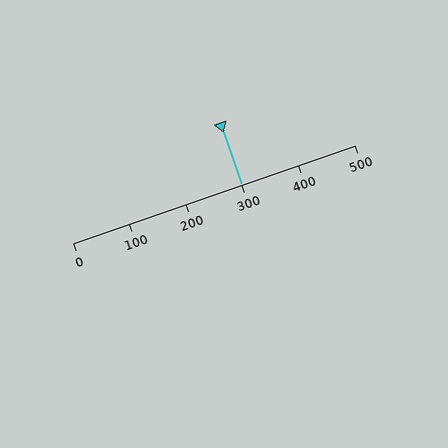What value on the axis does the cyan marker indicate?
The marker indicates approximately 300.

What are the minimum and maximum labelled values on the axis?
The axis runs from 0 to 500.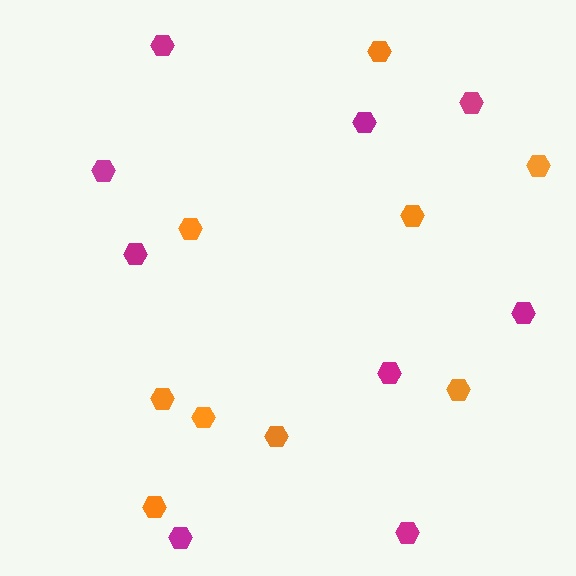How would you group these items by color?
There are 2 groups: one group of magenta hexagons (9) and one group of orange hexagons (9).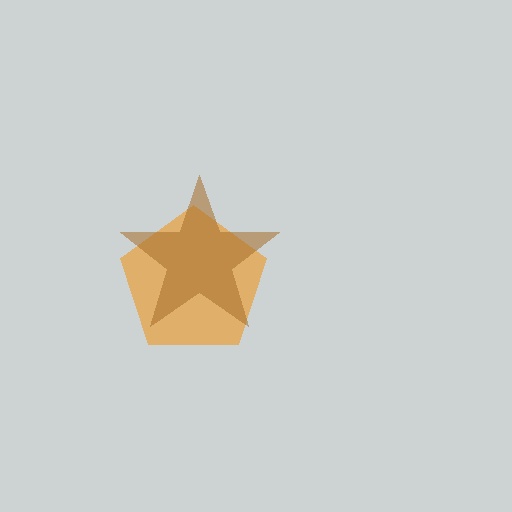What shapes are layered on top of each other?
The layered shapes are: an orange pentagon, a brown star.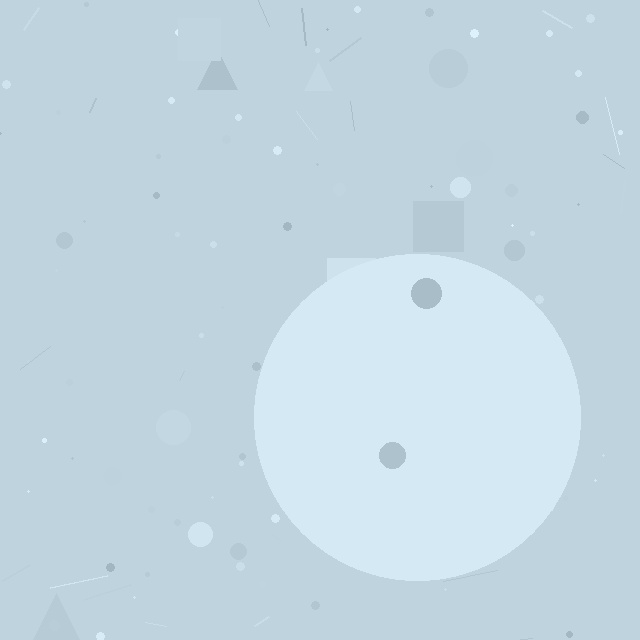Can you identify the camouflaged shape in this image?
The camouflaged shape is a circle.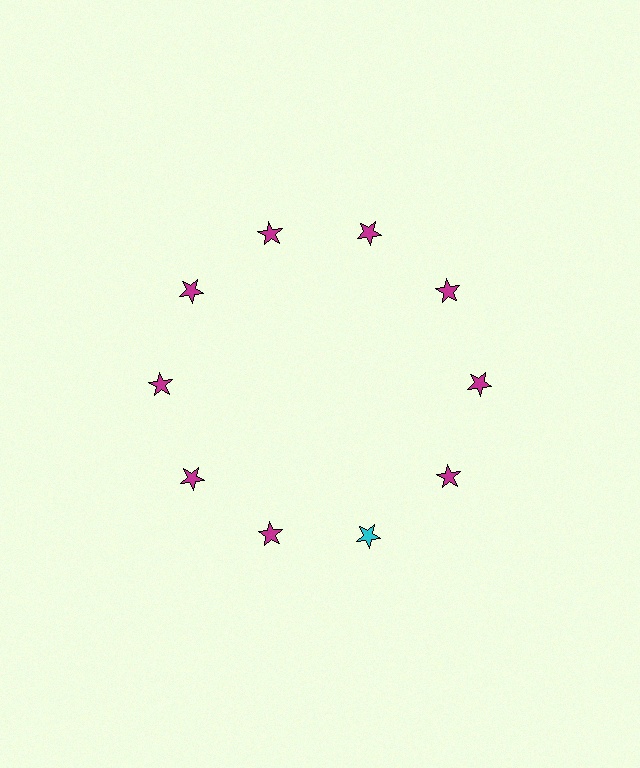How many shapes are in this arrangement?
There are 10 shapes arranged in a ring pattern.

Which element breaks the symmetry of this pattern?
The cyan star at roughly the 5 o'clock position breaks the symmetry. All other shapes are magenta stars.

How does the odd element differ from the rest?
It has a different color: cyan instead of magenta.